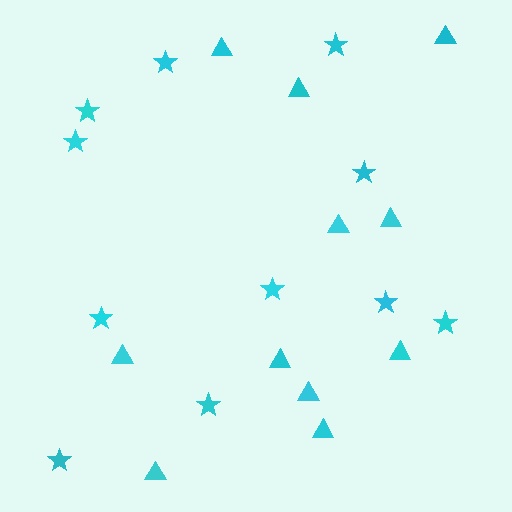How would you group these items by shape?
There are 2 groups: one group of triangles (11) and one group of stars (11).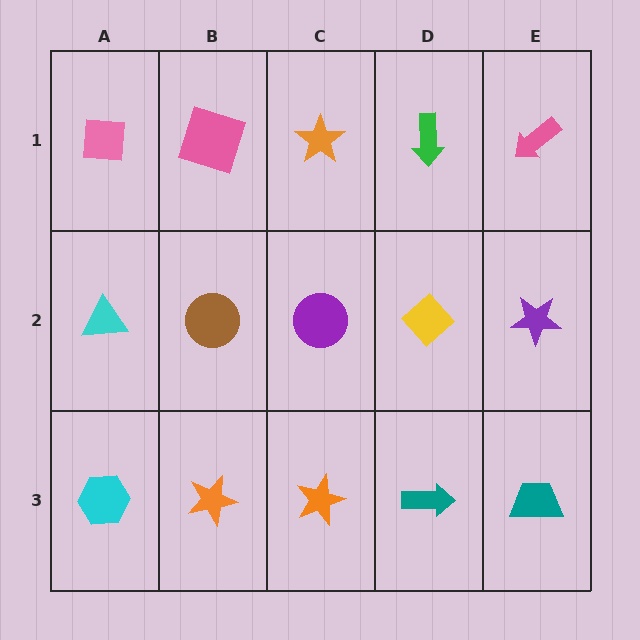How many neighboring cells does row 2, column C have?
4.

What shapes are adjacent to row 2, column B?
A pink square (row 1, column B), an orange star (row 3, column B), a cyan triangle (row 2, column A), a purple circle (row 2, column C).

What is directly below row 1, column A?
A cyan triangle.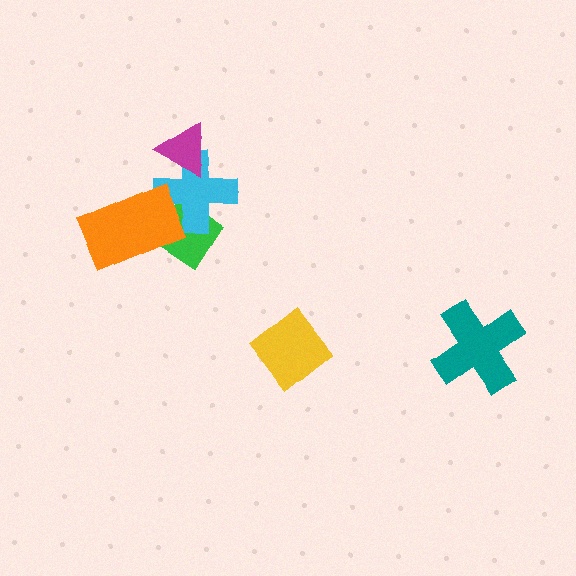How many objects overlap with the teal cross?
0 objects overlap with the teal cross.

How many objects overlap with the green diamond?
2 objects overlap with the green diamond.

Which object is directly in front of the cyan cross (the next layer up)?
The magenta triangle is directly in front of the cyan cross.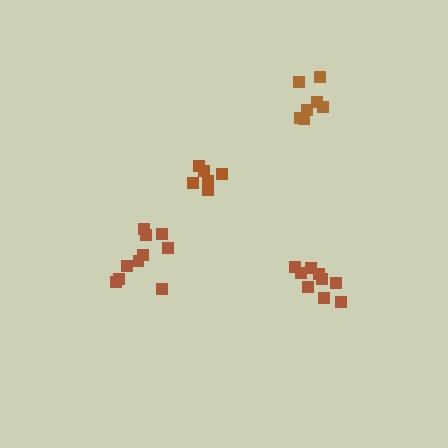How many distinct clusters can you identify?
There are 4 distinct clusters.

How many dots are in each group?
Group 1: 10 dots, Group 2: 6 dots, Group 3: 9 dots, Group 4: 7 dots (32 total).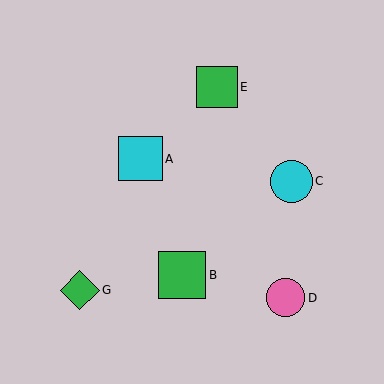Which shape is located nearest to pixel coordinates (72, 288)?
The green diamond (labeled G) at (80, 290) is nearest to that location.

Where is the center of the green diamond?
The center of the green diamond is at (80, 290).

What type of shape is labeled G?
Shape G is a green diamond.